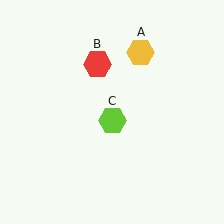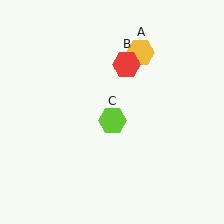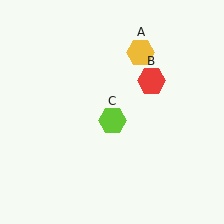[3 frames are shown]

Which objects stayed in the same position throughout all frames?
Yellow hexagon (object A) and lime hexagon (object C) remained stationary.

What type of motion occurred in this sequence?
The red hexagon (object B) rotated clockwise around the center of the scene.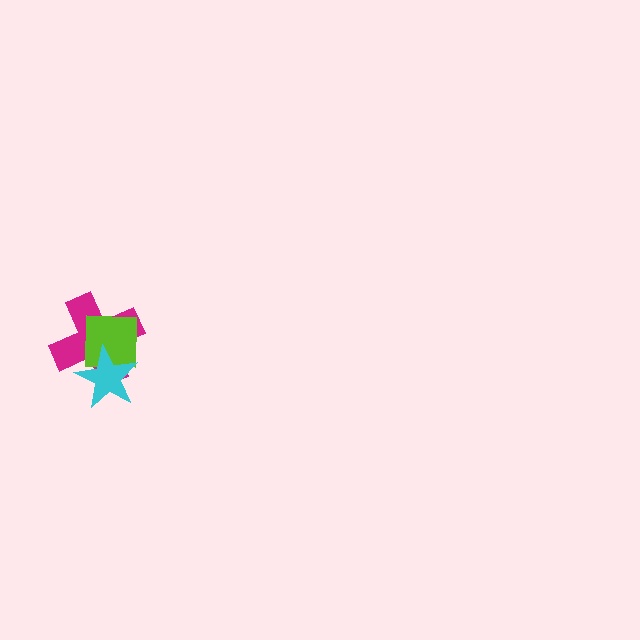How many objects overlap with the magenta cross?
2 objects overlap with the magenta cross.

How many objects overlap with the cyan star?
2 objects overlap with the cyan star.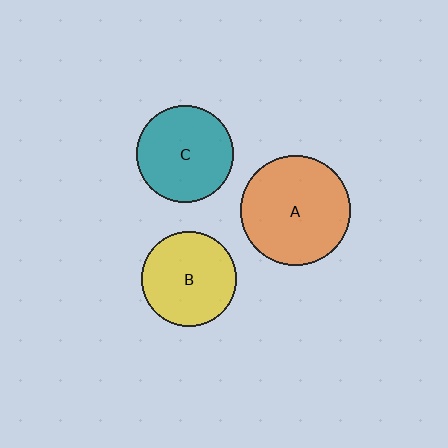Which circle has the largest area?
Circle A (orange).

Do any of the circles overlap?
No, none of the circles overlap.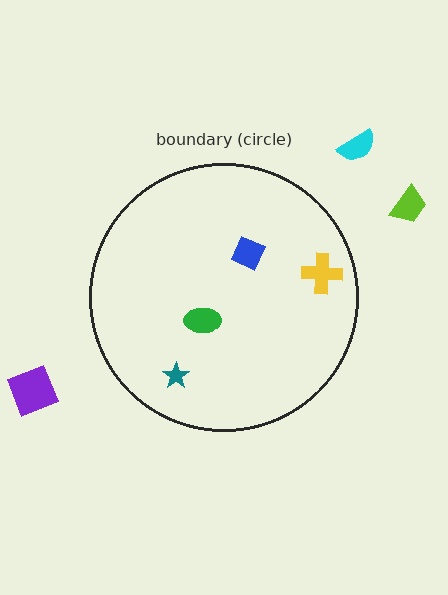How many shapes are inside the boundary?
4 inside, 3 outside.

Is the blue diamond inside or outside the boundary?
Inside.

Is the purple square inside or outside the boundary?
Outside.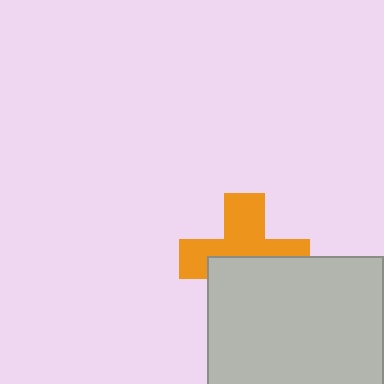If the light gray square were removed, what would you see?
You would see the complete orange cross.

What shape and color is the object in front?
The object in front is a light gray square.